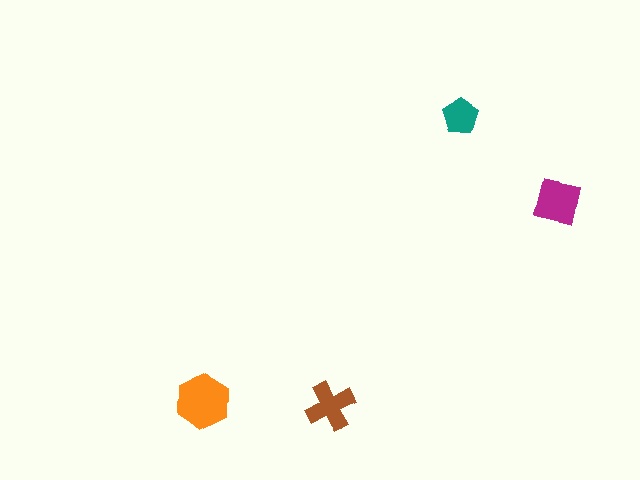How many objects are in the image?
There are 4 objects in the image.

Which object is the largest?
The orange hexagon.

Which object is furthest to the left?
The orange hexagon is leftmost.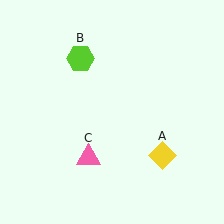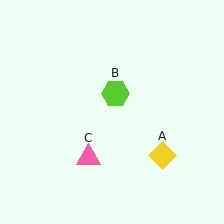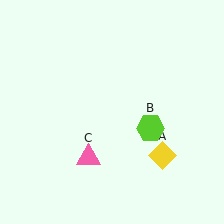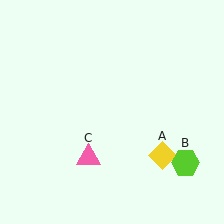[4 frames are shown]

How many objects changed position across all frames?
1 object changed position: lime hexagon (object B).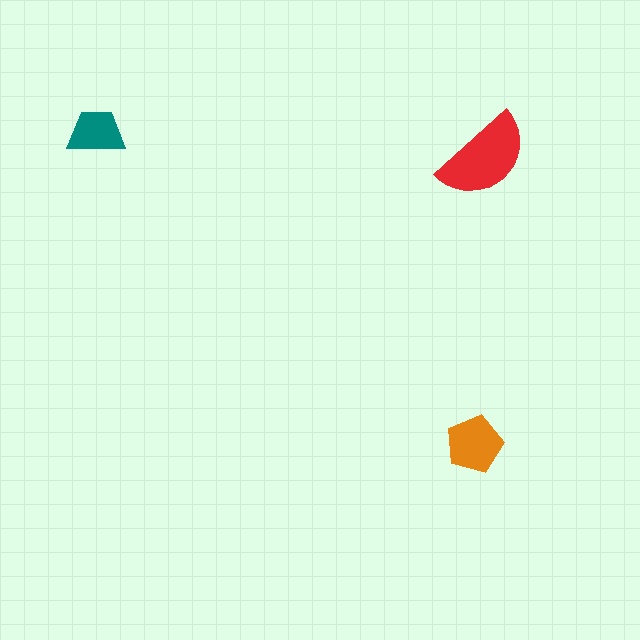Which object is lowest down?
The orange pentagon is bottommost.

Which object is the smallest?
The teal trapezoid.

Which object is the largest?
The red semicircle.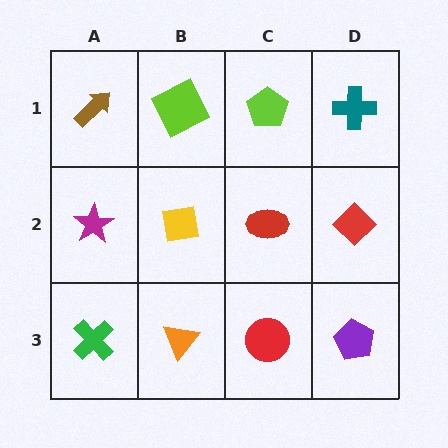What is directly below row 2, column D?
A purple pentagon.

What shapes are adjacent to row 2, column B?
A lime square (row 1, column B), an orange triangle (row 3, column B), a magenta star (row 2, column A), a red ellipse (row 2, column C).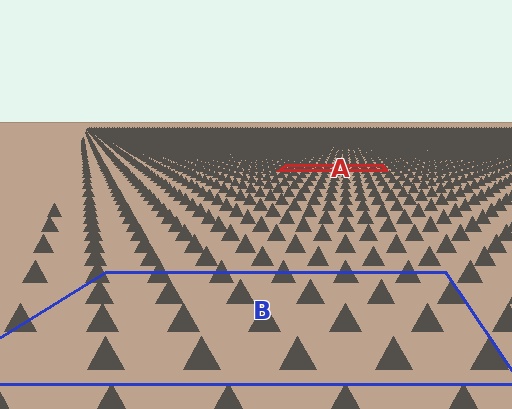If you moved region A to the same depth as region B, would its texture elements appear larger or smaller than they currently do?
They would appear larger. At a closer depth, the same texture elements are projected at a bigger on-screen size.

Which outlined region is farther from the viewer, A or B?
Region A is farther from the viewer — the texture elements inside it appear smaller and more densely packed.